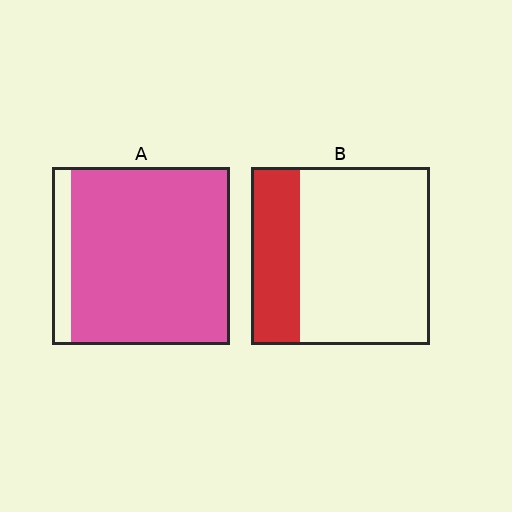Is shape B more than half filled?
No.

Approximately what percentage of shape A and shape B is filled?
A is approximately 90% and B is approximately 25%.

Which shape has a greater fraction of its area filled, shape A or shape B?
Shape A.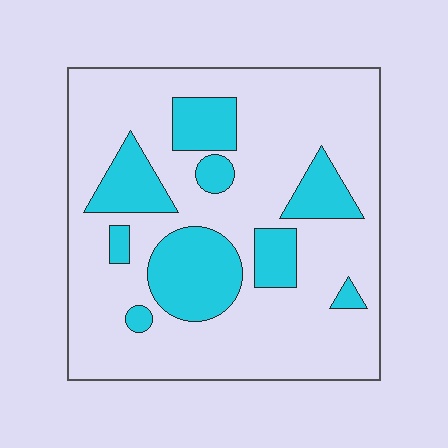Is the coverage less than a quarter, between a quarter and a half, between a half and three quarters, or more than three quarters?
Less than a quarter.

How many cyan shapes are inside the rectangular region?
9.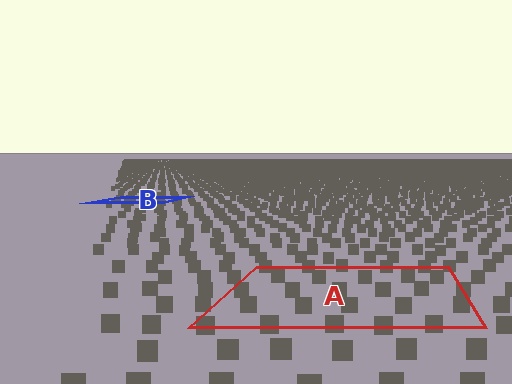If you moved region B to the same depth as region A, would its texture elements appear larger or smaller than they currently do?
They would appear larger. At a closer depth, the same texture elements are projected at a bigger on-screen size.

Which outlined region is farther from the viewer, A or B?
Region B is farther from the viewer — the texture elements inside it appear smaller and more densely packed.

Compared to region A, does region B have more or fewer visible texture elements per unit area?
Region B has more texture elements per unit area — they are packed more densely because it is farther away.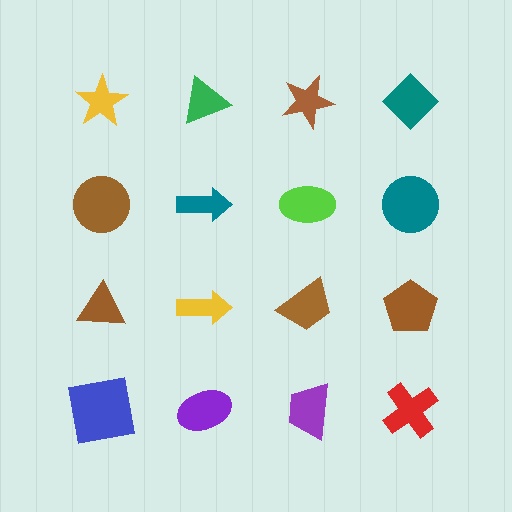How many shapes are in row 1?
4 shapes.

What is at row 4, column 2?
A purple ellipse.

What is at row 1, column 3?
A brown star.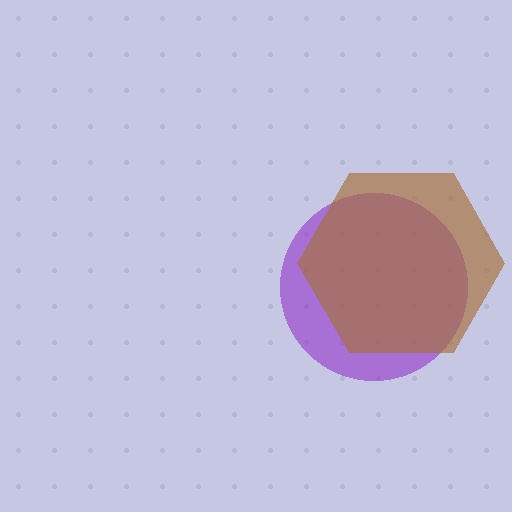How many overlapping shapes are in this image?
There are 2 overlapping shapes in the image.